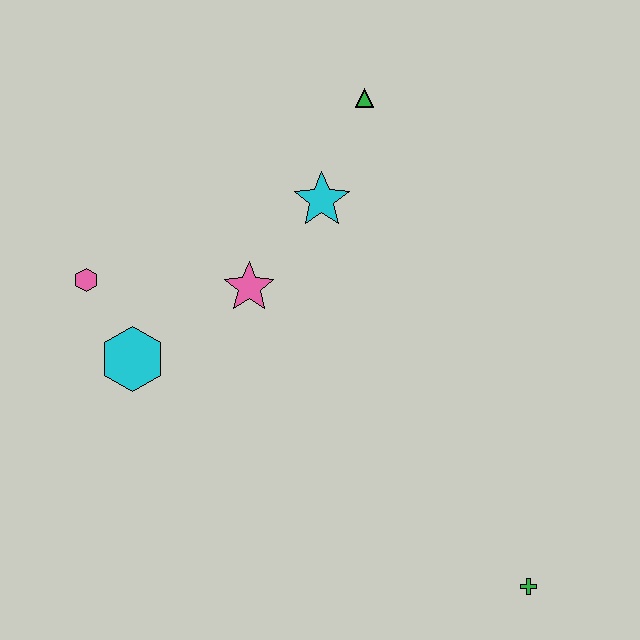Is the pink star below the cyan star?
Yes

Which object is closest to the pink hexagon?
The cyan hexagon is closest to the pink hexagon.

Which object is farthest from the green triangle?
The green cross is farthest from the green triangle.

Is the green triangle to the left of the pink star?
No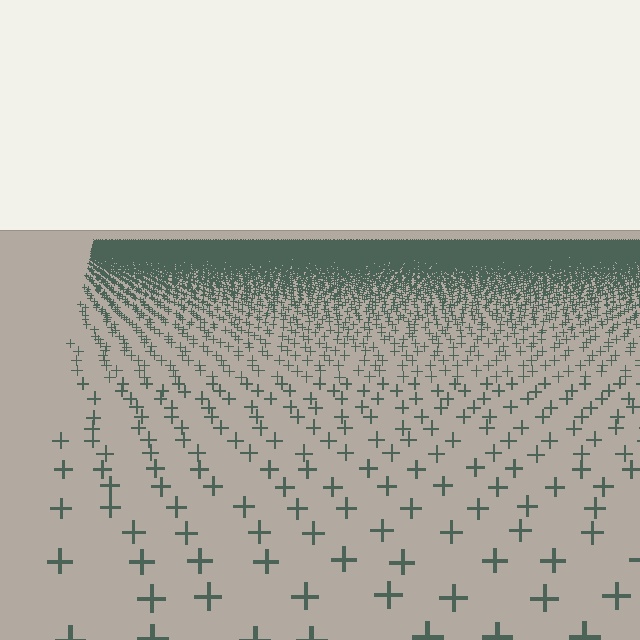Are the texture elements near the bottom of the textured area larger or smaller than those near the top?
Larger. Near the bottom, elements are closer to the viewer and appear at a bigger on-screen size.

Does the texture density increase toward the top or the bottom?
Density increases toward the top.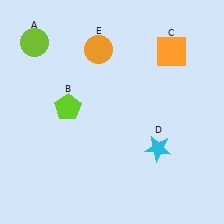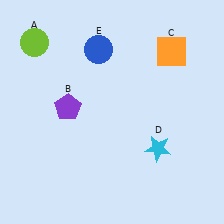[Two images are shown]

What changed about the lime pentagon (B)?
In Image 1, B is lime. In Image 2, it changed to purple.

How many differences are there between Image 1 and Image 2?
There are 2 differences between the two images.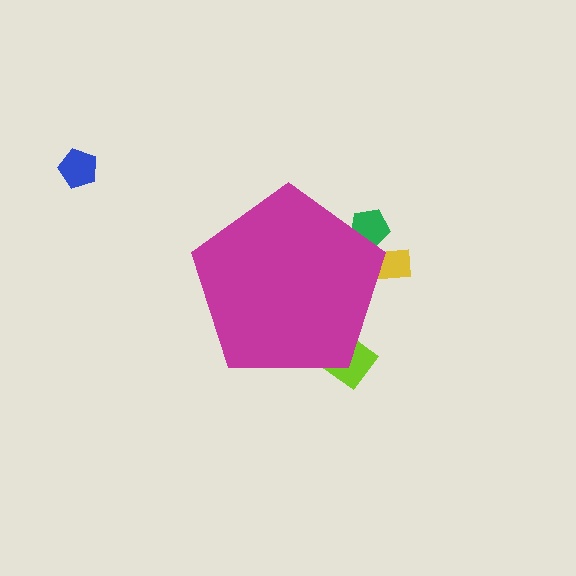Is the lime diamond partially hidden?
Yes, the lime diamond is partially hidden behind the magenta pentagon.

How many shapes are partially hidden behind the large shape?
3 shapes are partially hidden.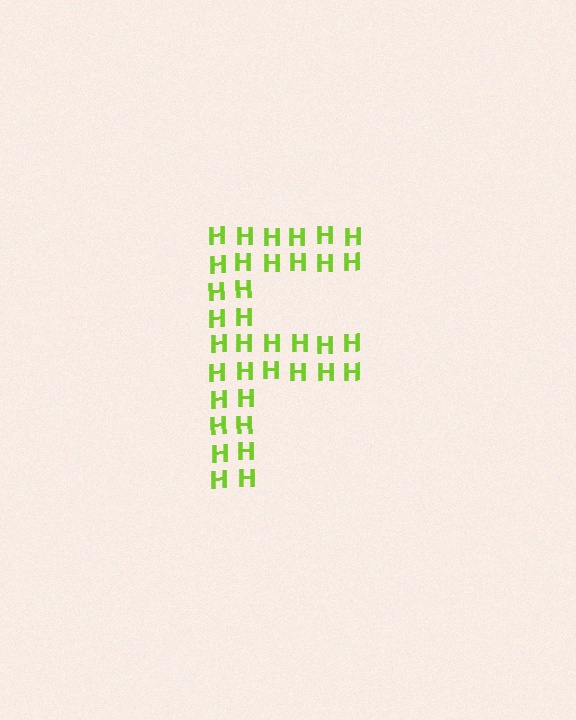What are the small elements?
The small elements are letter H's.